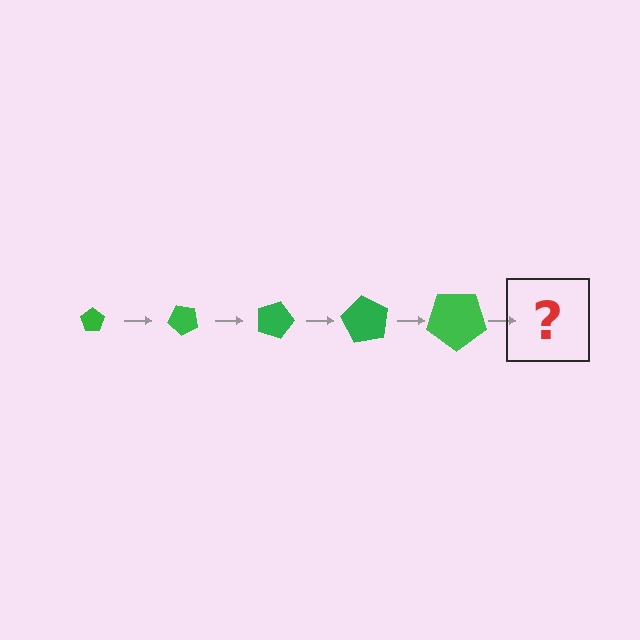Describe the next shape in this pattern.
It should be a pentagon, larger than the previous one and rotated 225 degrees from the start.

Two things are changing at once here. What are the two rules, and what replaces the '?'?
The two rules are that the pentagon grows larger each step and it rotates 45 degrees each step. The '?' should be a pentagon, larger than the previous one and rotated 225 degrees from the start.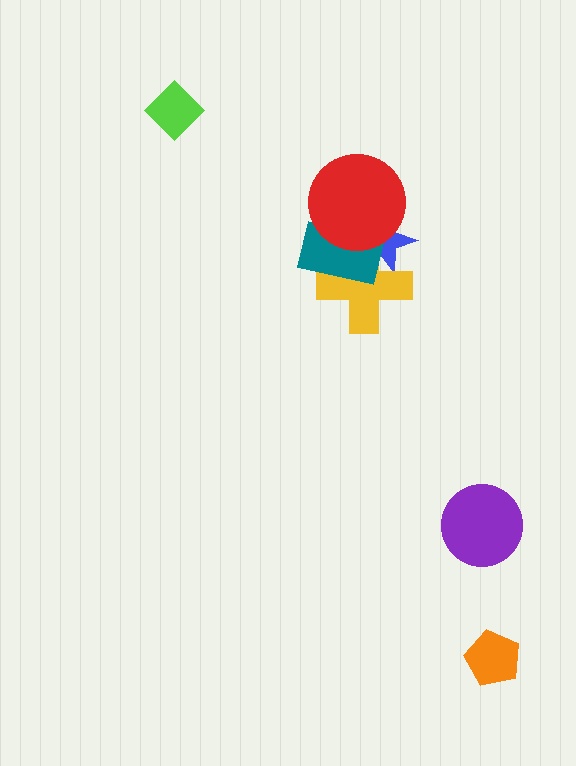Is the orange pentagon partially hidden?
No, no other shape covers it.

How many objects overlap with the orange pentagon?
0 objects overlap with the orange pentagon.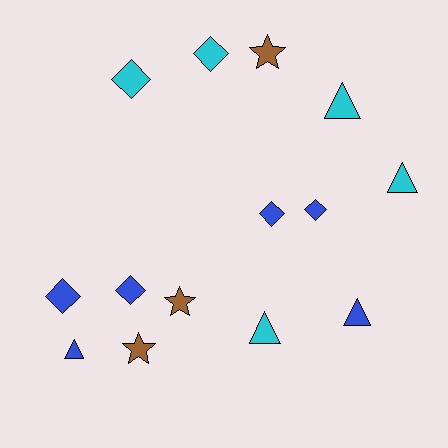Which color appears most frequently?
Blue, with 6 objects.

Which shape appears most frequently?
Diamond, with 6 objects.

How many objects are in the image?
There are 14 objects.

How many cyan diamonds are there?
There are 2 cyan diamonds.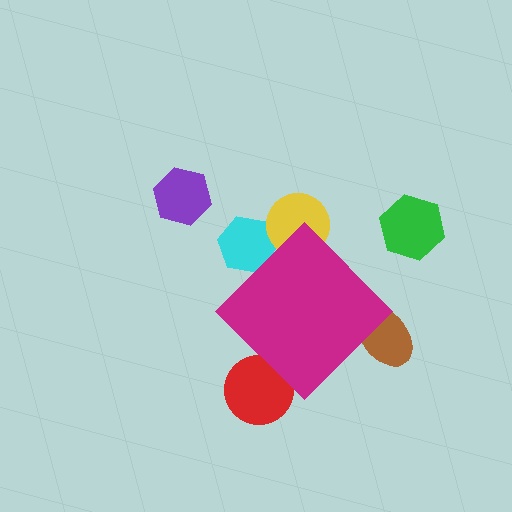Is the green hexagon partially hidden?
No, the green hexagon is fully visible.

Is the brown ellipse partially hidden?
Yes, the brown ellipse is partially hidden behind the magenta diamond.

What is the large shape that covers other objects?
A magenta diamond.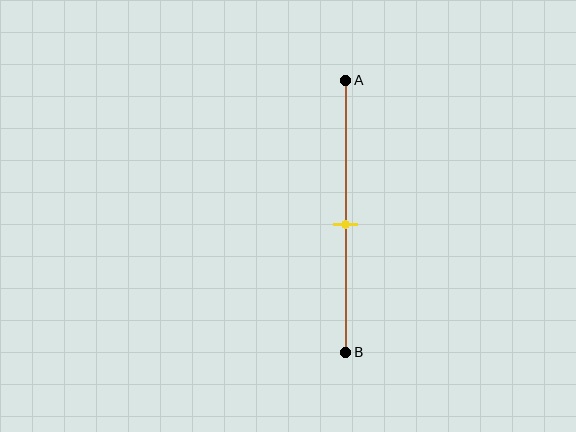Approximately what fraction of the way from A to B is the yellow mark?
The yellow mark is approximately 55% of the way from A to B.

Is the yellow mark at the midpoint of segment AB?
Yes, the mark is approximately at the midpoint.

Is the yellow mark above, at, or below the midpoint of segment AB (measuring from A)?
The yellow mark is approximately at the midpoint of segment AB.